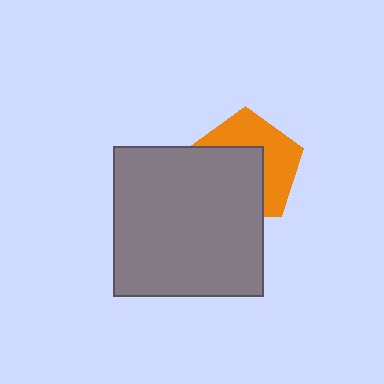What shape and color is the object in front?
The object in front is a gray square.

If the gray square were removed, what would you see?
You would see the complete orange pentagon.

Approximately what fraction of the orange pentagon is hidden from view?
Roughly 53% of the orange pentagon is hidden behind the gray square.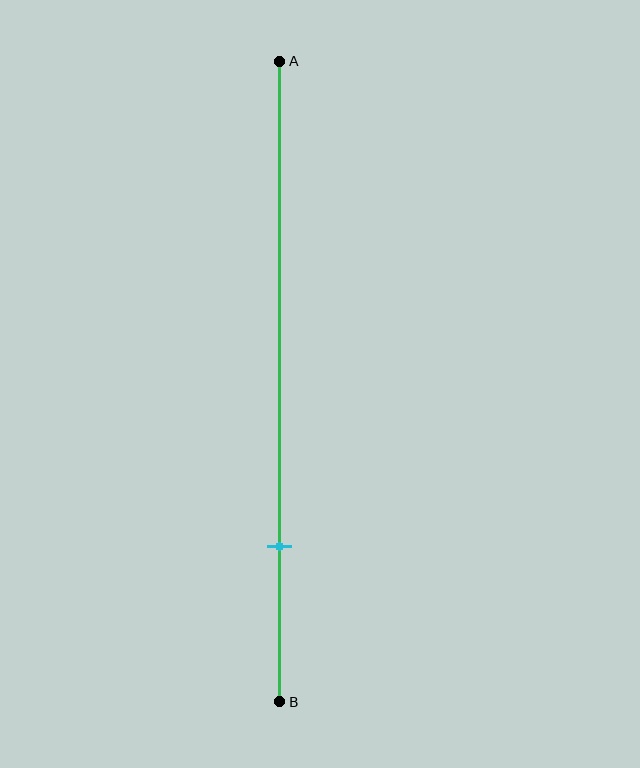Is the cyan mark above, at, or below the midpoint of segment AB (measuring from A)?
The cyan mark is below the midpoint of segment AB.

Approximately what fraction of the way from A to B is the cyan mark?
The cyan mark is approximately 75% of the way from A to B.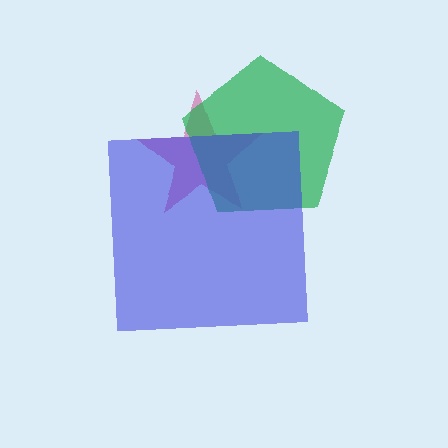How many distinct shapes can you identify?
There are 3 distinct shapes: a magenta star, a green pentagon, a blue square.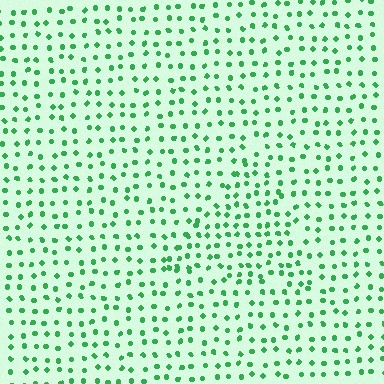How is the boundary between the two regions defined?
The boundary is defined by a change in element density (approximately 1.4x ratio). All elements are the same color, size, and shape.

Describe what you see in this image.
The image contains small green elements arranged at two different densities. A triangle-shaped region is visible where the elements are more densely packed than the surrounding area.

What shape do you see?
I see a triangle.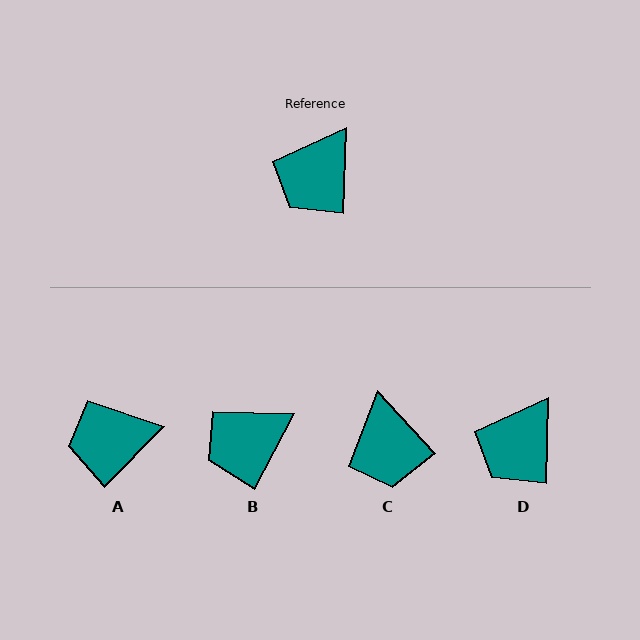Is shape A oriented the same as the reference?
No, it is off by about 43 degrees.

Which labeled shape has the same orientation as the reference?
D.